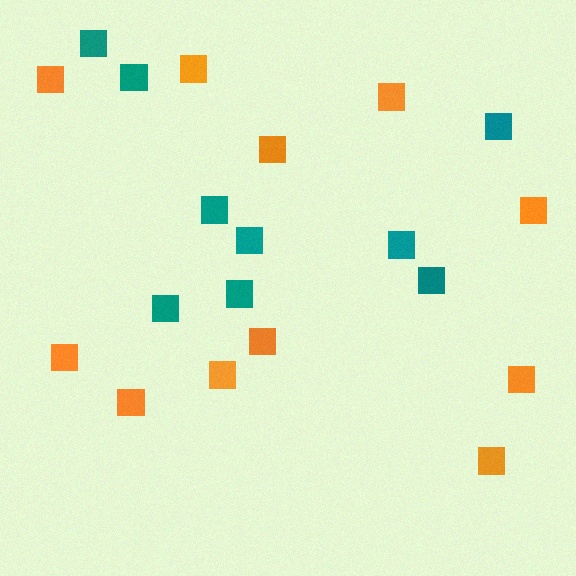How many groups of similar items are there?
There are 2 groups: one group of teal squares (9) and one group of orange squares (11).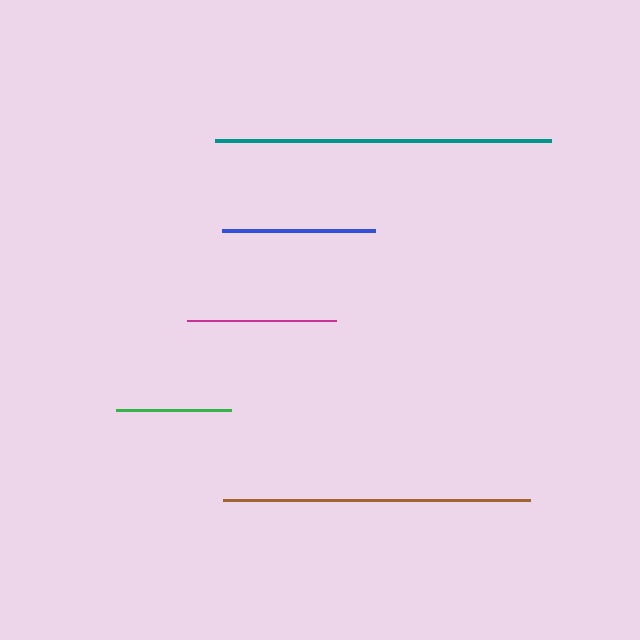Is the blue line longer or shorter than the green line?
The blue line is longer than the green line.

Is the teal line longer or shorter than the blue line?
The teal line is longer than the blue line.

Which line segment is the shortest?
The green line is the shortest at approximately 115 pixels.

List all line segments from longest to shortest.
From longest to shortest: teal, brown, blue, magenta, green.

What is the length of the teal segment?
The teal segment is approximately 336 pixels long.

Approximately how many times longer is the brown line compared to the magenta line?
The brown line is approximately 2.1 times the length of the magenta line.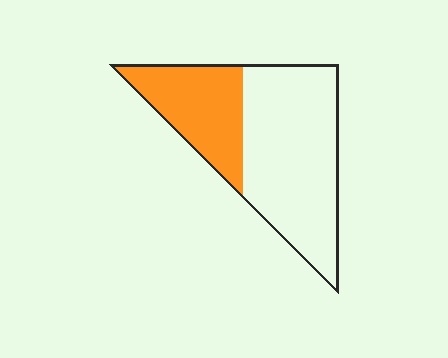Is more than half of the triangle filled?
No.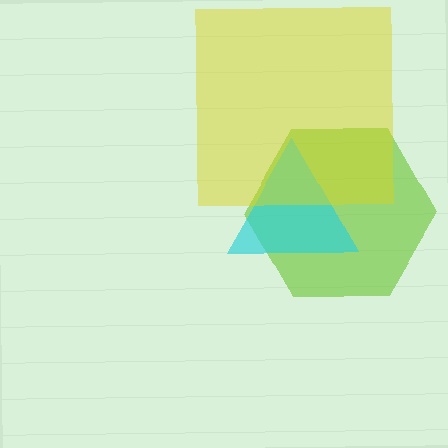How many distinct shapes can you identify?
There are 3 distinct shapes: a lime hexagon, a cyan triangle, a yellow square.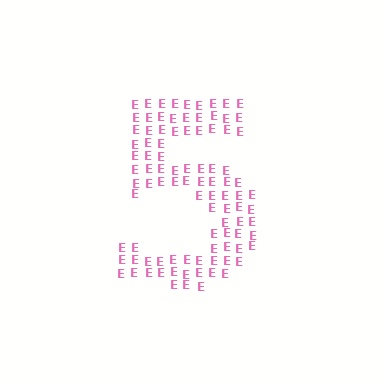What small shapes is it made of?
It is made of small letter E's.